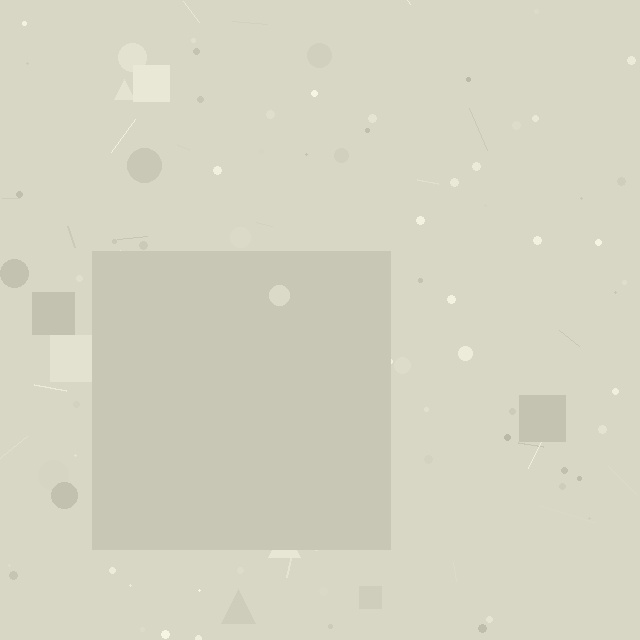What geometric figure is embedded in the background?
A square is embedded in the background.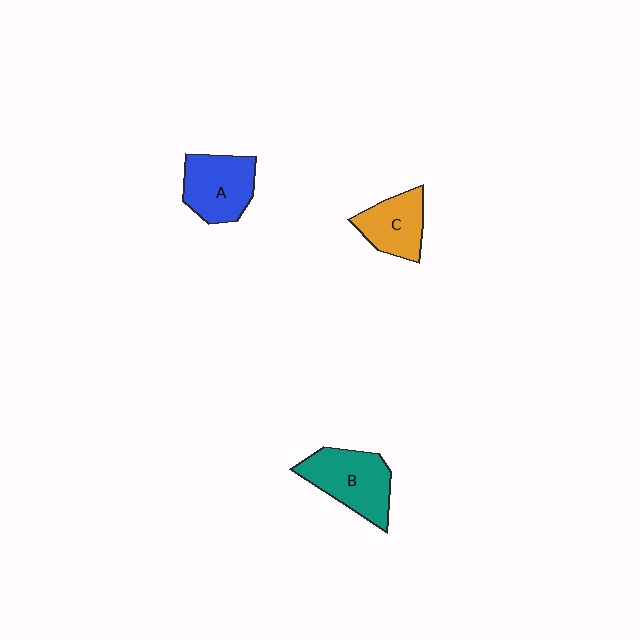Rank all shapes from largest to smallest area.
From largest to smallest: B (teal), A (blue), C (orange).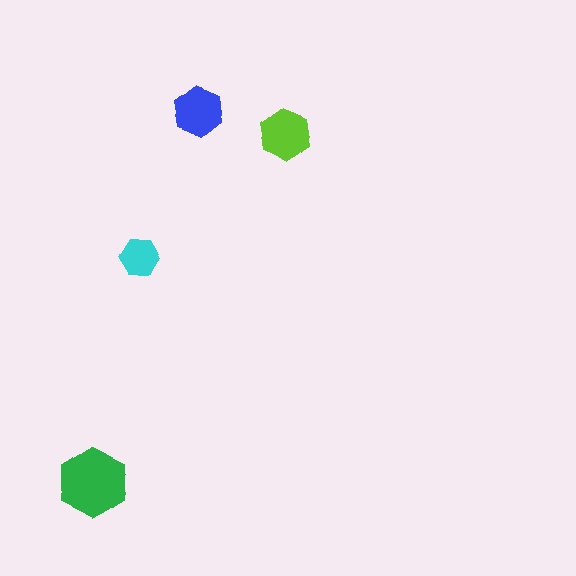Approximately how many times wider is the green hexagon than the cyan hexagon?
About 2 times wider.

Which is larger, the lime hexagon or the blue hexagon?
The lime one.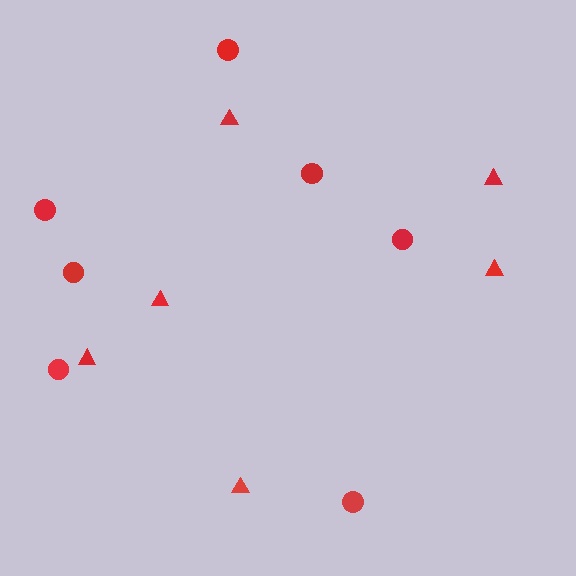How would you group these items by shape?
There are 2 groups: one group of triangles (6) and one group of circles (7).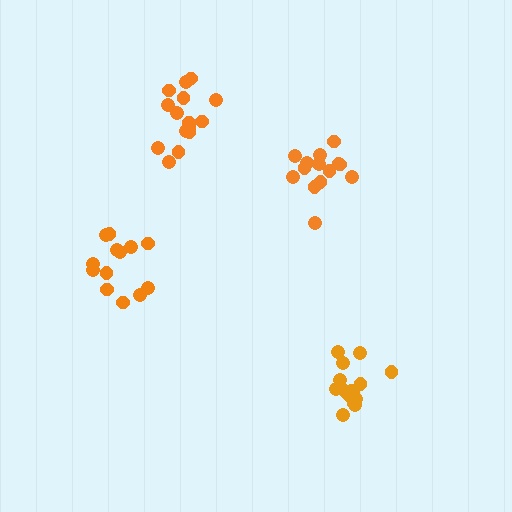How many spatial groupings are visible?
There are 4 spatial groupings.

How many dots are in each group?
Group 1: 15 dots, Group 2: 13 dots, Group 3: 15 dots, Group 4: 14 dots (57 total).